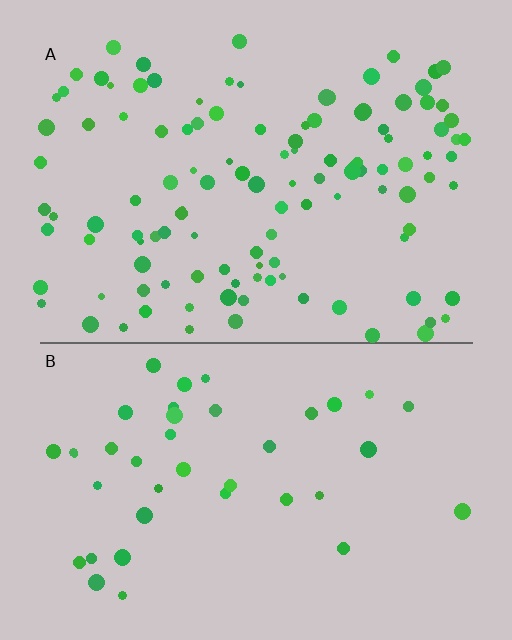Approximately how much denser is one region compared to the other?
Approximately 2.9× — region A over region B.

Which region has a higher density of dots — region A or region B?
A (the top).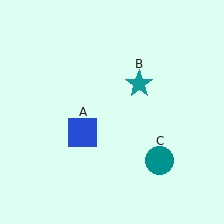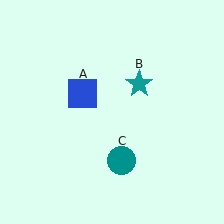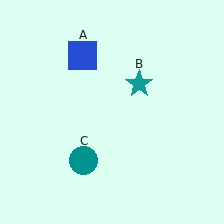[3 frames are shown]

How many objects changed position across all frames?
2 objects changed position: blue square (object A), teal circle (object C).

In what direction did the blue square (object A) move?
The blue square (object A) moved up.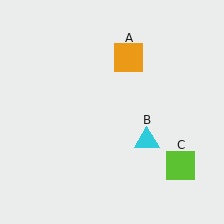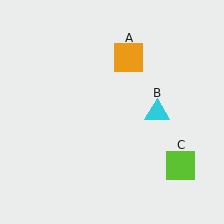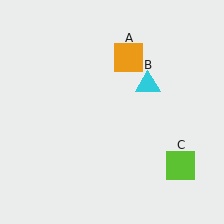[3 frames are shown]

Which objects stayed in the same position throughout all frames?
Orange square (object A) and lime square (object C) remained stationary.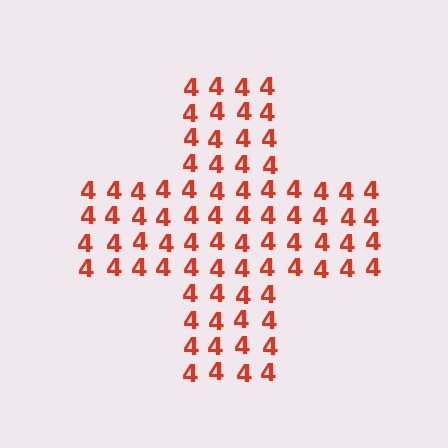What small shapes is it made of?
It is made of small digit 4's.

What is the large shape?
The large shape is a cross.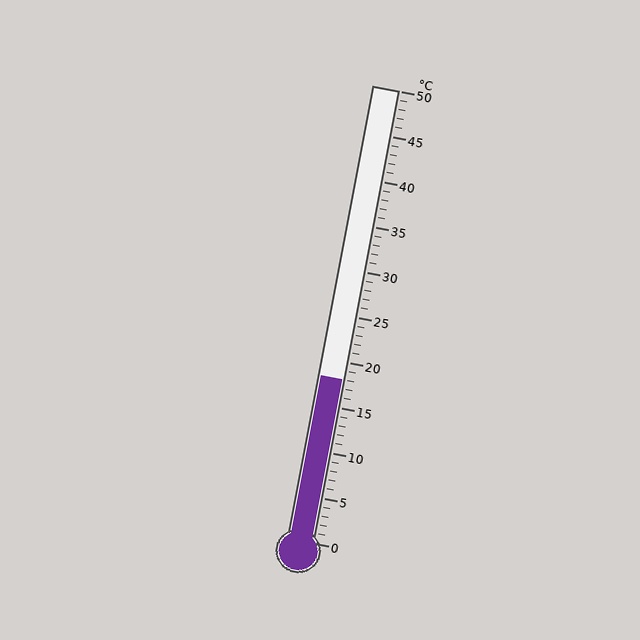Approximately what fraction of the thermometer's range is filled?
The thermometer is filled to approximately 35% of its range.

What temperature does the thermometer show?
The thermometer shows approximately 18°C.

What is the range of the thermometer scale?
The thermometer scale ranges from 0°C to 50°C.